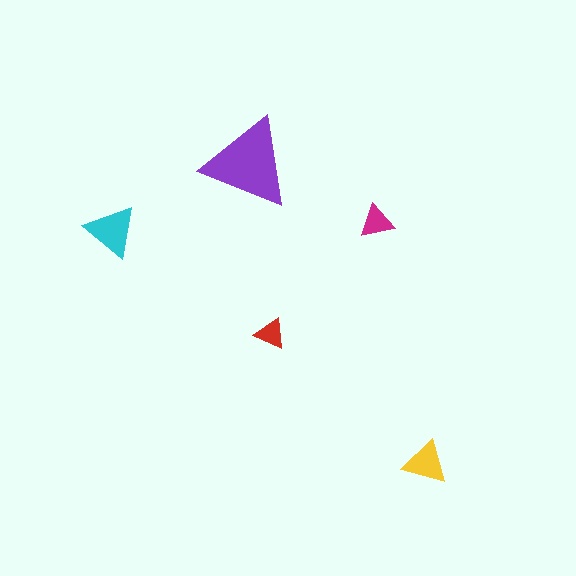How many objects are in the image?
There are 5 objects in the image.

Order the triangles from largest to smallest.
the purple one, the cyan one, the yellow one, the magenta one, the red one.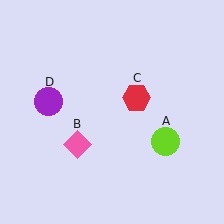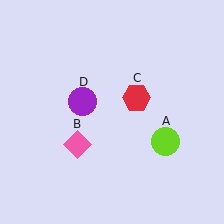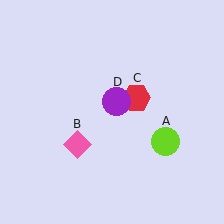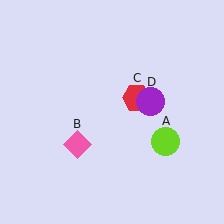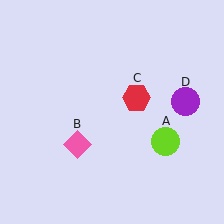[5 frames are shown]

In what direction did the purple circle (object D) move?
The purple circle (object D) moved right.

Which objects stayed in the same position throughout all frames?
Lime circle (object A) and pink diamond (object B) and red hexagon (object C) remained stationary.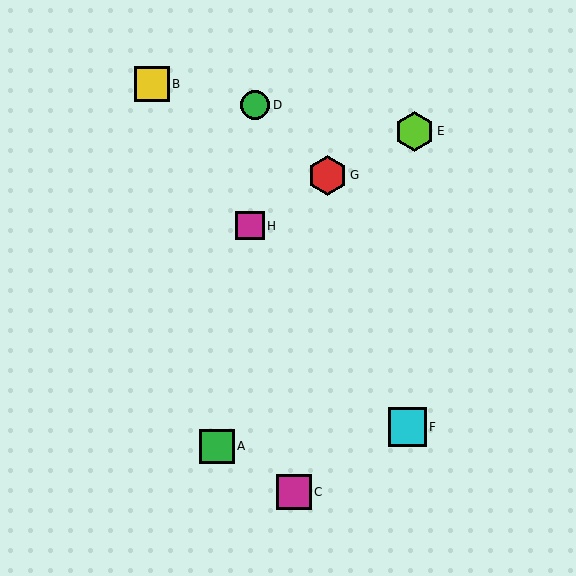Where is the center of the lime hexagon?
The center of the lime hexagon is at (414, 131).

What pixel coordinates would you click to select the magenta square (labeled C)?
Click at (294, 492) to select the magenta square C.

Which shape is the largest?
The red hexagon (labeled G) is the largest.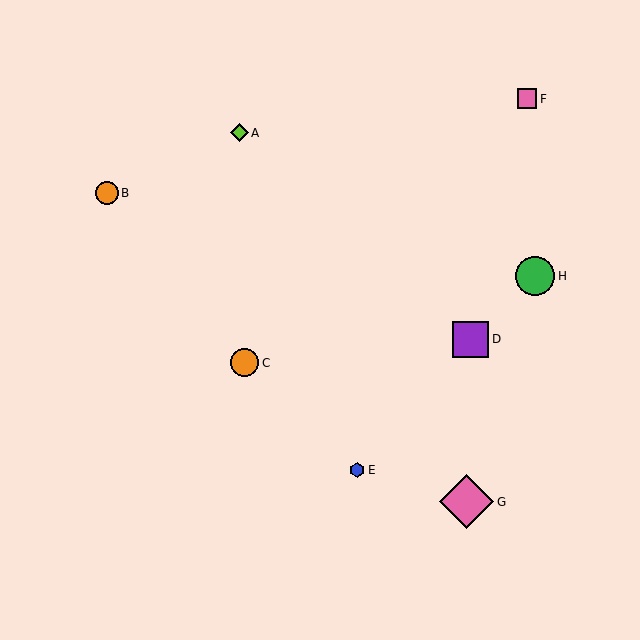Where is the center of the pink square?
The center of the pink square is at (527, 99).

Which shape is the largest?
The pink diamond (labeled G) is the largest.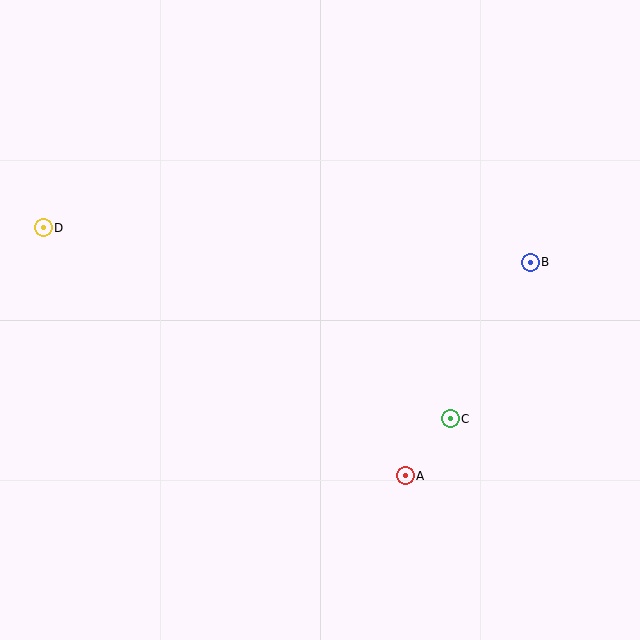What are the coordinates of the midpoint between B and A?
The midpoint between B and A is at (468, 369).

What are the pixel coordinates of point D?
Point D is at (43, 228).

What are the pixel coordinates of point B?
Point B is at (530, 262).